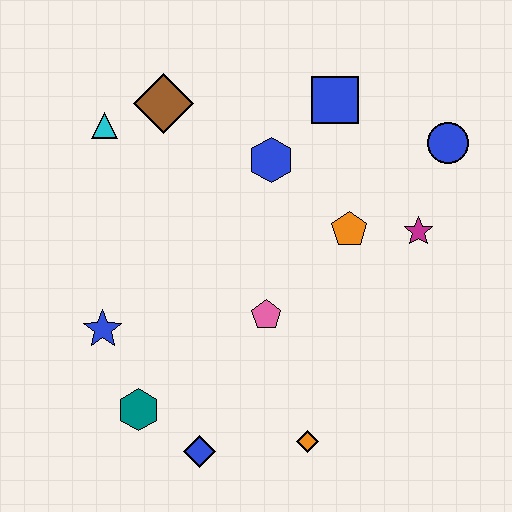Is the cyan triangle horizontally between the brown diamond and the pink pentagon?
No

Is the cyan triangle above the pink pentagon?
Yes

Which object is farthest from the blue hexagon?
The blue diamond is farthest from the blue hexagon.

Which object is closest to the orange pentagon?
The magenta star is closest to the orange pentagon.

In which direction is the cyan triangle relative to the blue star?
The cyan triangle is above the blue star.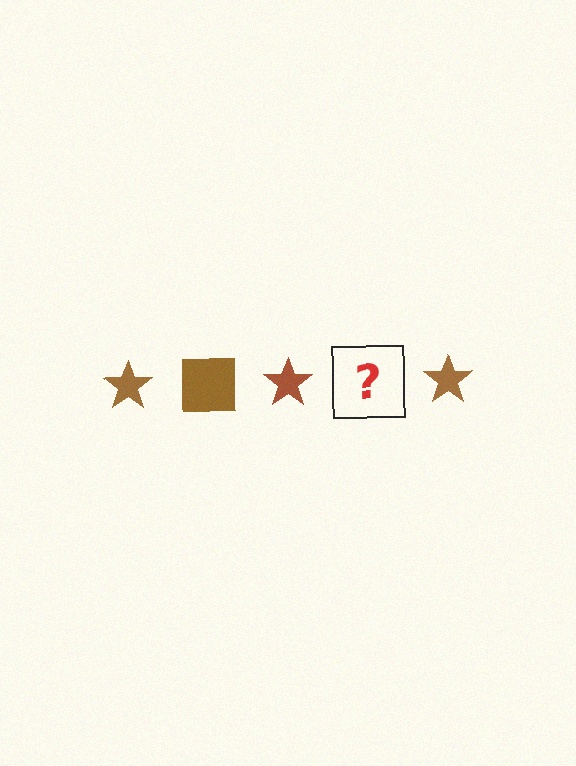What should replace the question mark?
The question mark should be replaced with a brown square.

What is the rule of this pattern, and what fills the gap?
The rule is that the pattern cycles through star, square shapes in brown. The gap should be filled with a brown square.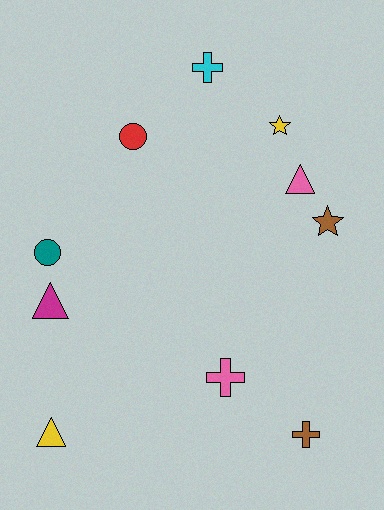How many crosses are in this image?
There are 3 crosses.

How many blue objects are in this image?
There are no blue objects.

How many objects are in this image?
There are 10 objects.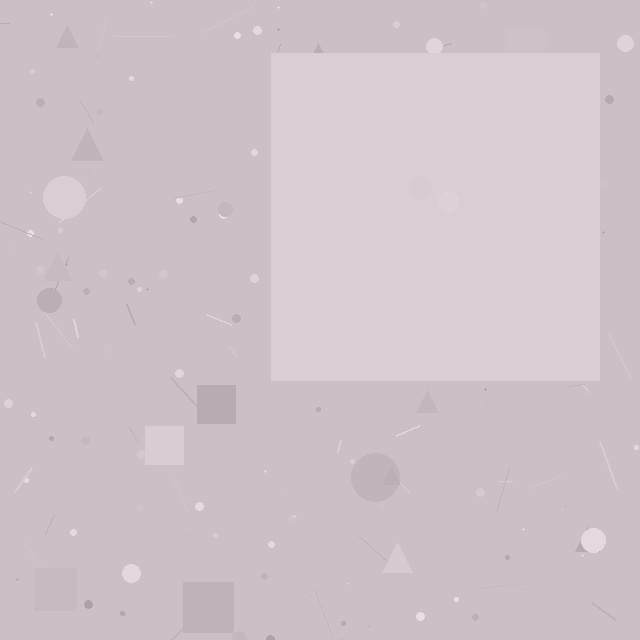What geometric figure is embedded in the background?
A square is embedded in the background.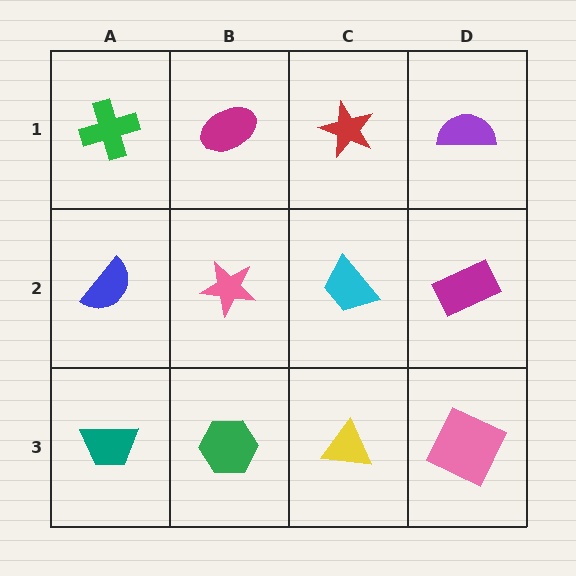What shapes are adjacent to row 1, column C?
A cyan trapezoid (row 2, column C), a magenta ellipse (row 1, column B), a purple semicircle (row 1, column D).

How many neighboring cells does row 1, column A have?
2.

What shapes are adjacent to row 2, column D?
A purple semicircle (row 1, column D), a pink square (row 3, column D), a cyan trapezoid (row 2, column C).